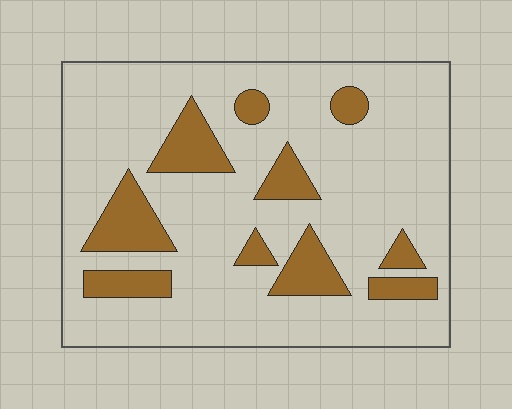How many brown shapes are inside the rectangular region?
10.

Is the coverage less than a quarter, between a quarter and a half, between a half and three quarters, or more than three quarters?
Less than a quarter.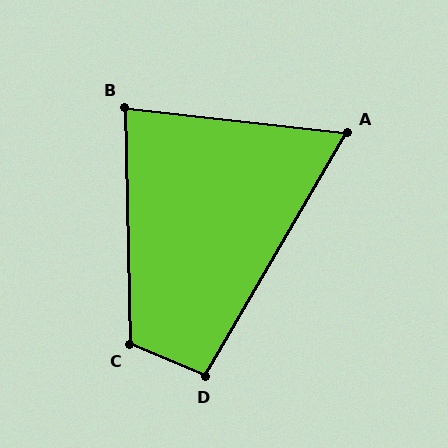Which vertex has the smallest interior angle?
A, at approximately 66 degrees.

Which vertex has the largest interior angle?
C, at approximately 114 degrees.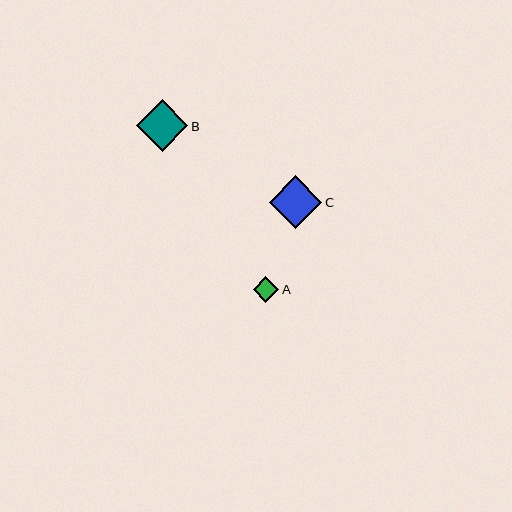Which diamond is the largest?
Diamond C is the largest with a size of approximately 52 pixels.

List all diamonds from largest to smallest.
From largest to smallest: C, B, A.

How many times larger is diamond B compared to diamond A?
Diamond B is approximately 2.0 times the size of diamond A.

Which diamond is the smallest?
Diamond A is the smallest with a size of approximately 26 pixels.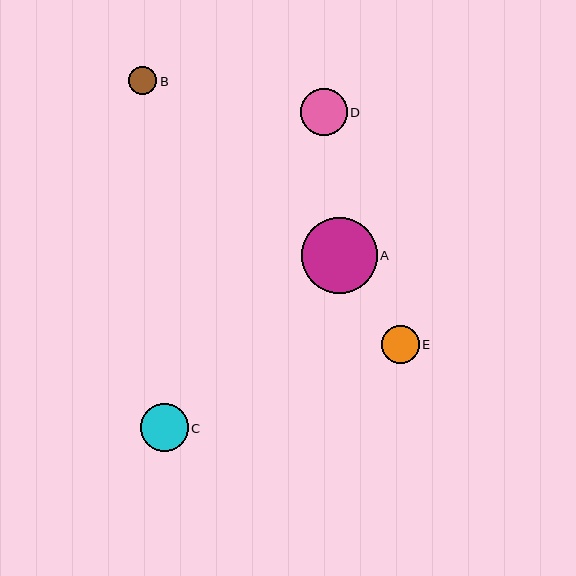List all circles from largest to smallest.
From largest to smallest: A, C, D, E, B.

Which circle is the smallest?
Circle B is the smallest with a size of approximately 28 pixels.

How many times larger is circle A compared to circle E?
Circle A is approximately 2.0 times the size of circle E.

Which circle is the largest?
Circle A is the largest with a size of approximately 76 pixels.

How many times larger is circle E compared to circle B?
Circle E is approximately 1.4 times the size of circle B.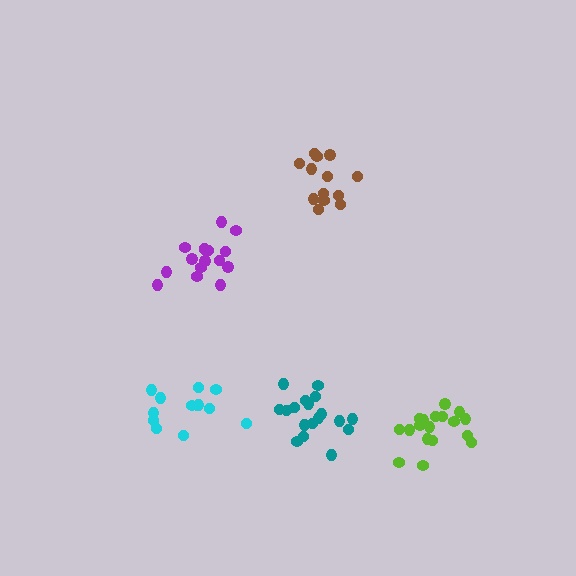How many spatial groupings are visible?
There are 5 spatial groupings.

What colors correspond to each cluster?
The clusters are colored: brown, lime, teal, cyan, purple.